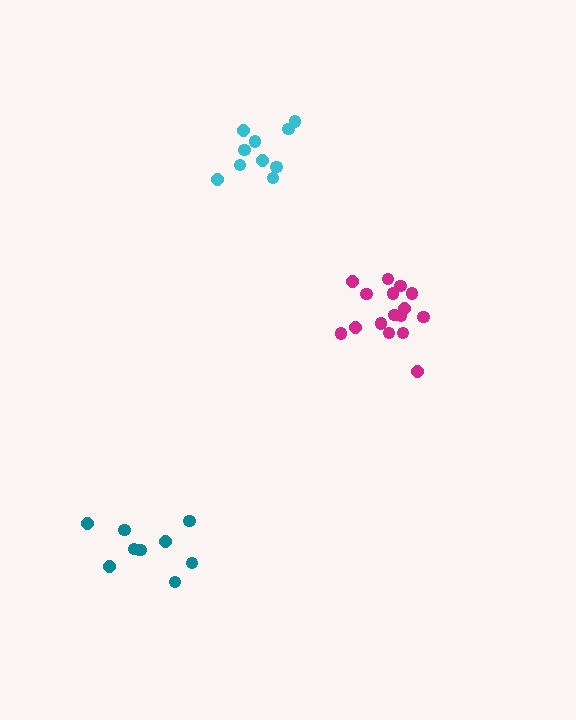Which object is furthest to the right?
The magenta cluster is rightmost.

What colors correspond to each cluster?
The clusters are colored: teal, magenta, cyan.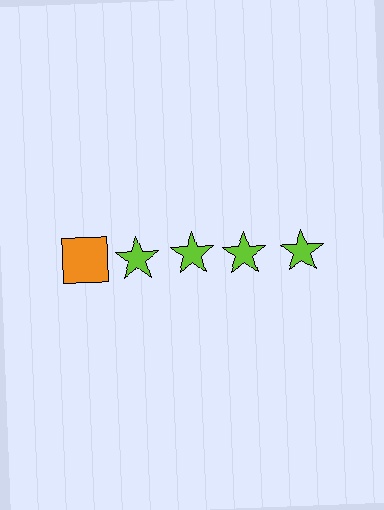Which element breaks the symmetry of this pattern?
The orange square in the top row, leftmost column breaks the symmetry. All other shapes are lime stars.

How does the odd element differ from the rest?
It differs in both color (orange instead of lime) and shape (square instead of star).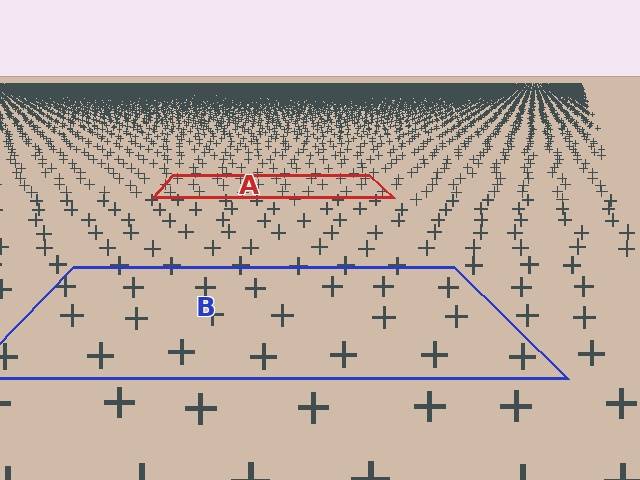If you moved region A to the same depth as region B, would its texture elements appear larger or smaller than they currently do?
They would appear larger. At a closer depth, the same texture elements are projected at a bigger on-screen size.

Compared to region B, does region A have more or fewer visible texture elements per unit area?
Region A has more texture elements per unit area — they are packed more densely because it is farther away.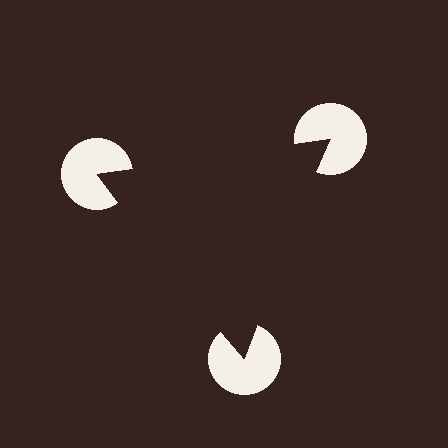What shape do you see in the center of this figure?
An illusory triangle — its edges are inferred from the aligned wedge cuts in the pac-man discs, not physically drawn.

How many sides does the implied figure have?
3 sides.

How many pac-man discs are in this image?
There are 3 — one at each vertex of the illusory triangle.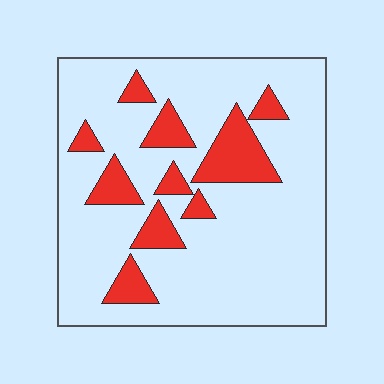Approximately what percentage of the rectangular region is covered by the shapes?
Approximately 20%.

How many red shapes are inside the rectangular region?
10.